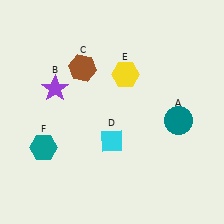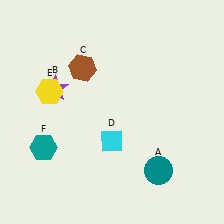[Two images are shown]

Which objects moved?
The objects that moved are: the teal circle (A), the yellow hexagon (E).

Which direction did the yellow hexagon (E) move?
The yellow hexagon (E) moved left.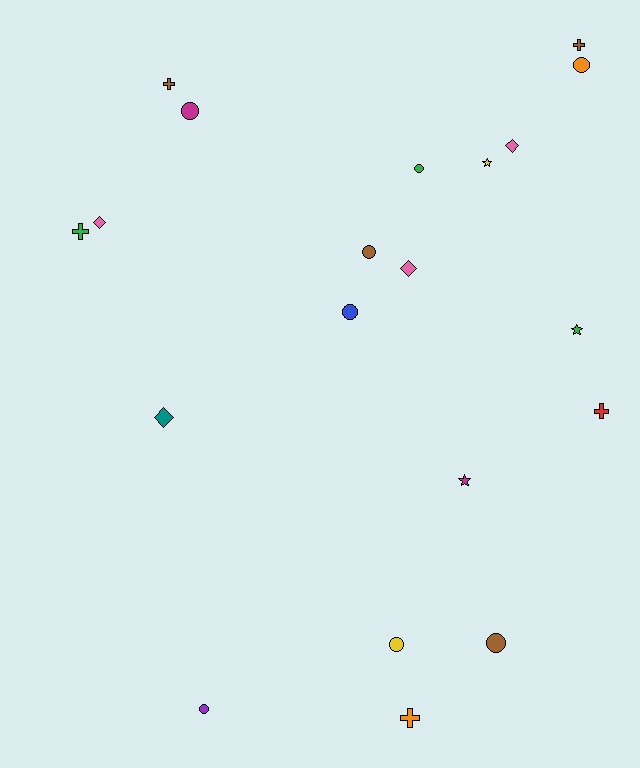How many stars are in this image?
There are 3 stars.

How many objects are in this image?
There are 20 objects.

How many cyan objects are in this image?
There are no cyan objects.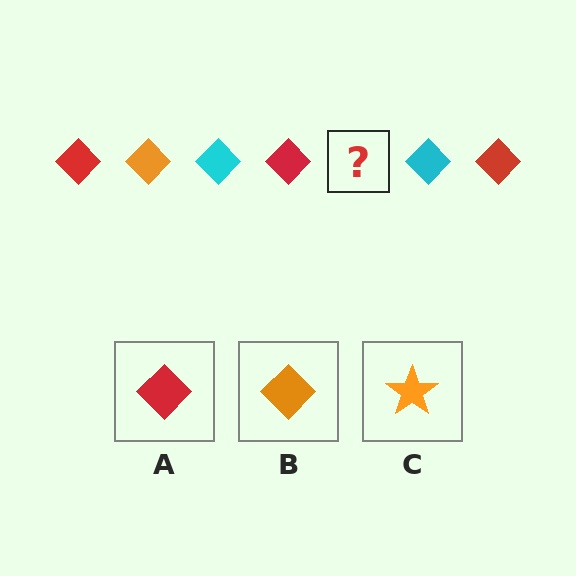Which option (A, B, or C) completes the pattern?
B.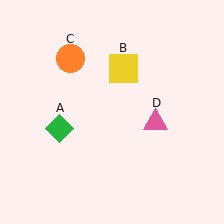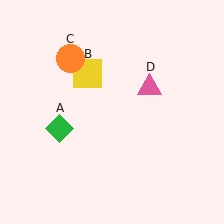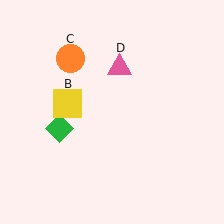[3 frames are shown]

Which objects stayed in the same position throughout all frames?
Green diamond (object A) and orange circle (object C) remained stationary.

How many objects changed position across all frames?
2 objects changed position: yellow square (object B), pink triangle (object D).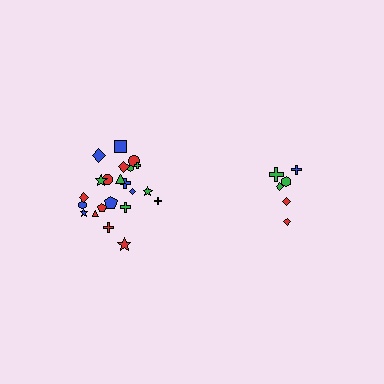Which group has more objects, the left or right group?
The left group.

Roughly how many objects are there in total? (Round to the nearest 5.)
Roughly 30 objects in total.